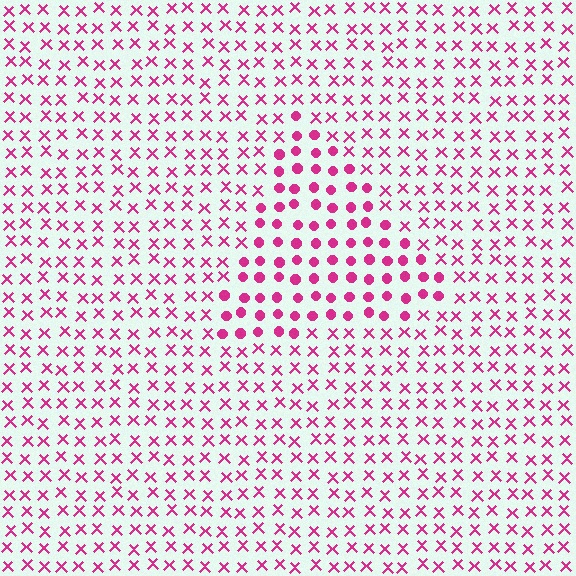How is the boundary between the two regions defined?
The boundary is defined by a change in element shape: circles inside vs. X marks outside. All elements share the same color and spacing.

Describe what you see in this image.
The image is filled with small magenta elements arranged in a uniform grid. A triangle-shaped region contains circles, while the surrounding area contains X marks. The boundary is defined purely by the change in element shape.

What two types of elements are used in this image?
The image uses circles inside the triangle region and X marks outside it.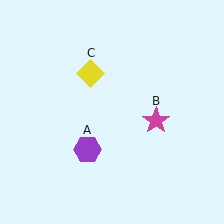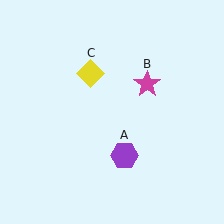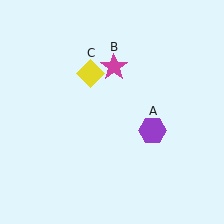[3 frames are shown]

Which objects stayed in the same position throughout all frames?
Yellow diamond (object C) remained stationary.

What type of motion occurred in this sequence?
The purple hexagon (object A), magenta star (object B) rotated counterclockwise around the center of the scene.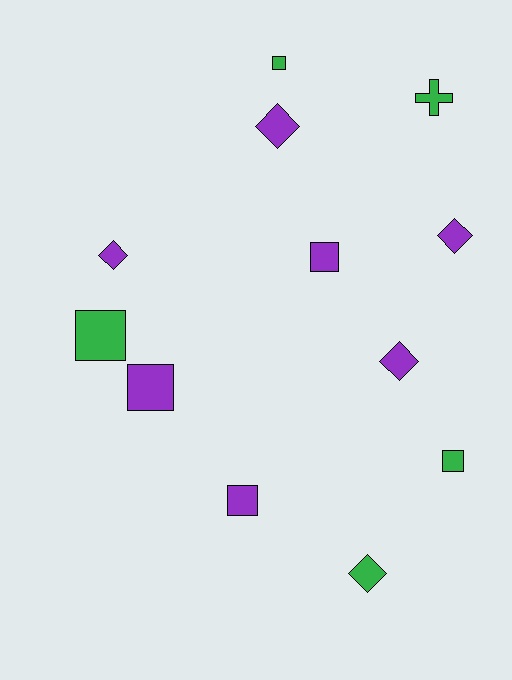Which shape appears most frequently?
Square, with 6 objects.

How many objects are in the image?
There are 12 objects.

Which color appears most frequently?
Purple, with 7 objects.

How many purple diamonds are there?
There are 4 purple diamonds.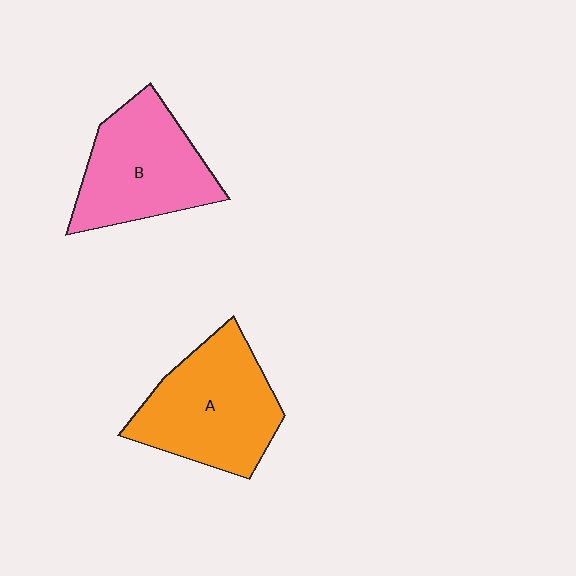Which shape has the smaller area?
Shape B (pink).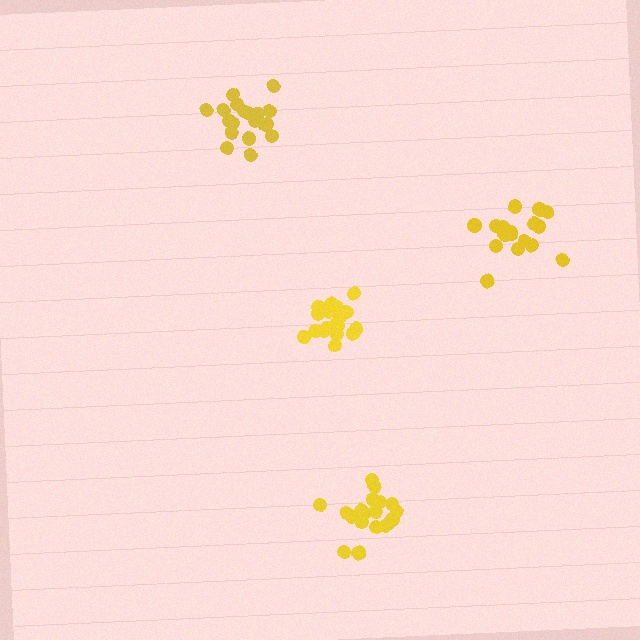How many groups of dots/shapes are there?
There are 4 groups.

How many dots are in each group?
Group 1: 17 dots, Group 2: 19 dots, Group 3: 19 dots, Group 4: 18 dots (73 total).